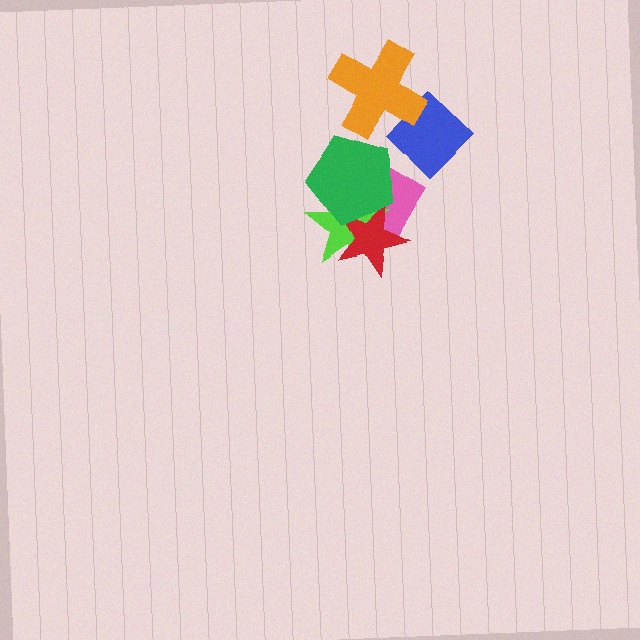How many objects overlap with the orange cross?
1 object overlaps with the orange cross.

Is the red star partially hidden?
Yes, it is partially covered by another shape.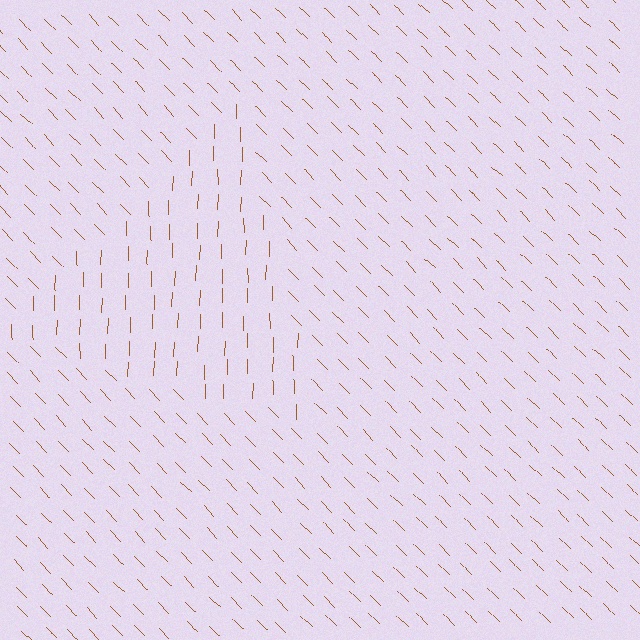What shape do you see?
I see a triangle.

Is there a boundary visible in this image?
Yes, there is a texture boundary formed by a change in line orientation.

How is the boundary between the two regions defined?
The boundary is defined purely by a change in line orientation (approximately 45 degrees difference). All lines are the same color and thickness.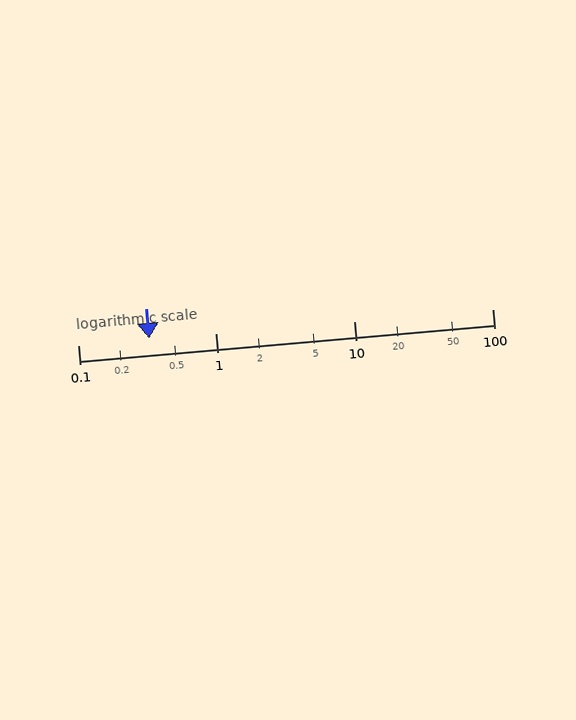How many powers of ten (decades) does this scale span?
The scale spans 3 decades, from 0.1 to 100.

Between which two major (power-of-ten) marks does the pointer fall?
The pointer is between 0.1 and 1.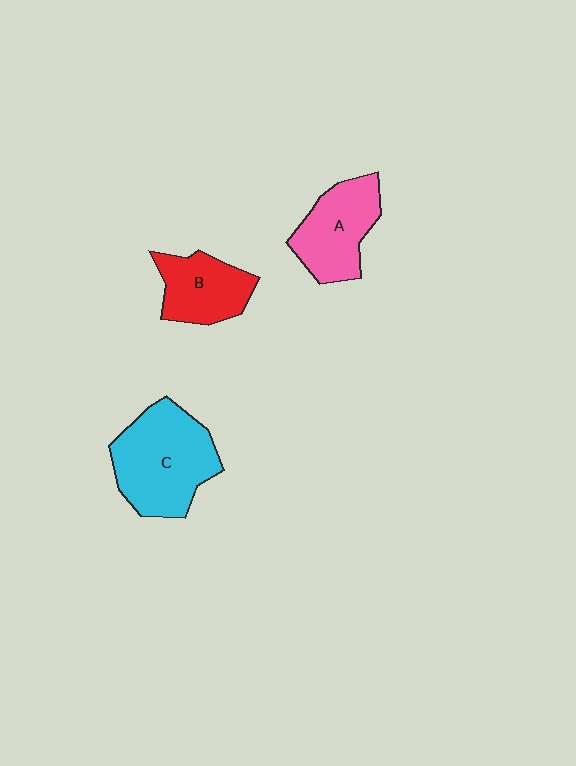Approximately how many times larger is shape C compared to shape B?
Approximately 1.6 times.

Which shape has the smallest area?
Shape B (red).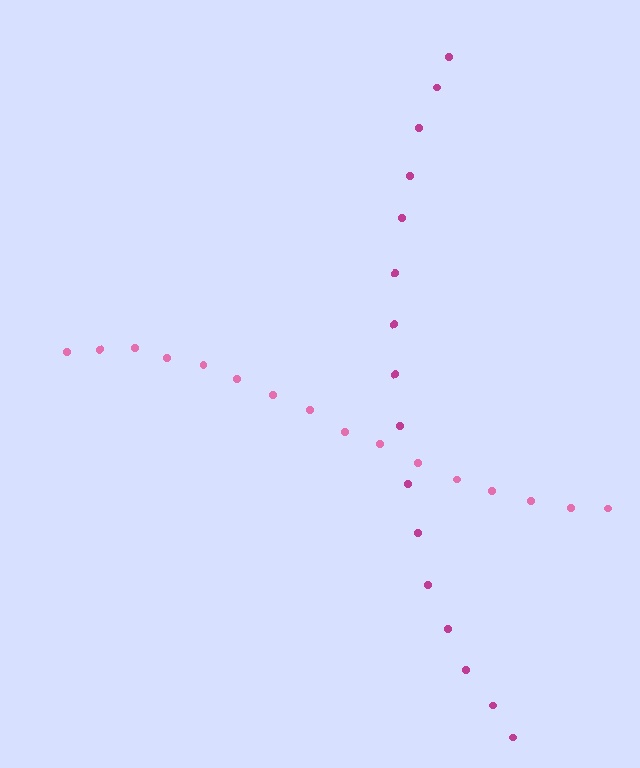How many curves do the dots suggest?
There are 2 distinct paths.